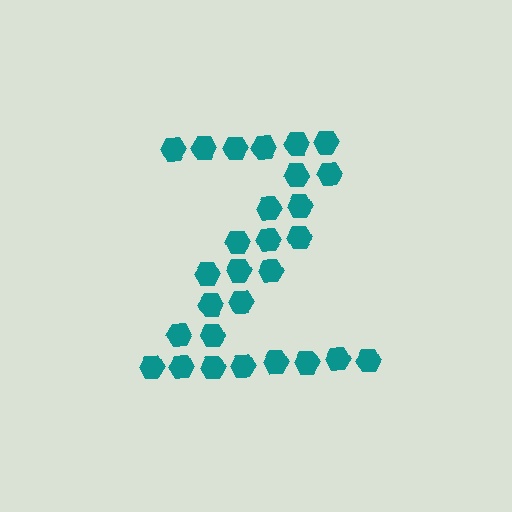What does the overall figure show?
The overall figure shows the letter Z.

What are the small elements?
The small elements are hexagons.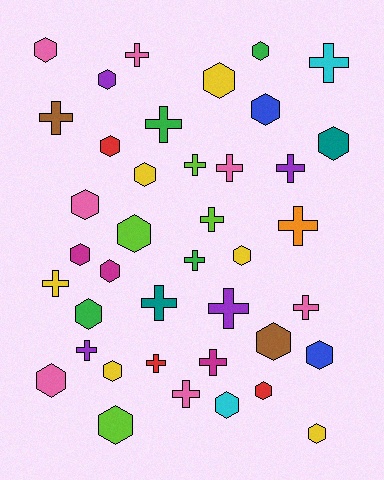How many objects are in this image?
There are 40 objects.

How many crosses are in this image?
There are 18 crosses.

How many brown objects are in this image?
There are 2 brown objects.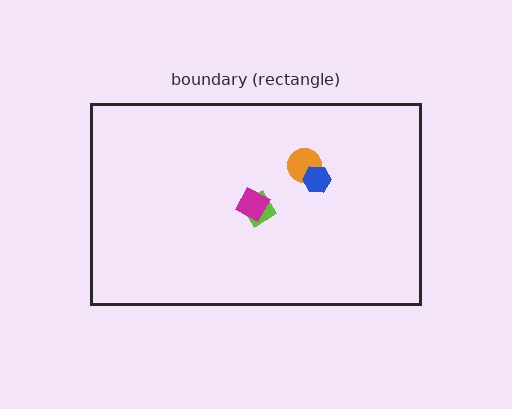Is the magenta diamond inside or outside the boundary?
Inside.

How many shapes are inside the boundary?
4 inside, 0 outside.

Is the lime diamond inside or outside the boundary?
Inside.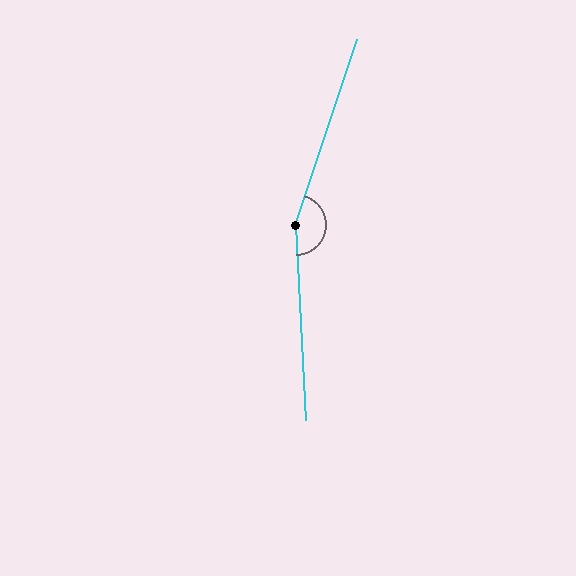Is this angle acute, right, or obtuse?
It is obtuse.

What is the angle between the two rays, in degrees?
Approximately 159 degrees.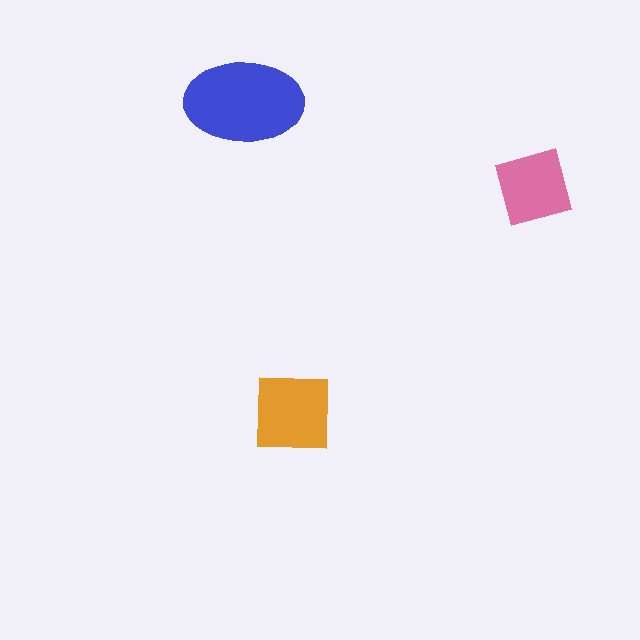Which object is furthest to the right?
The pink square is rightmost.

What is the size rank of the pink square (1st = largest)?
3rd.